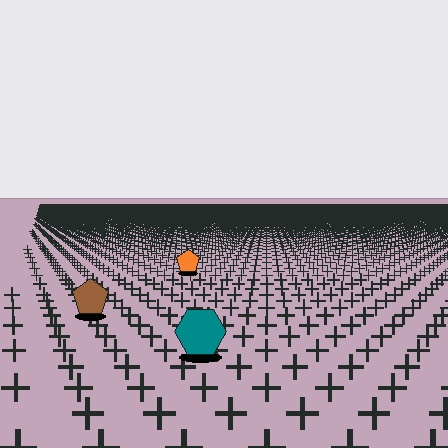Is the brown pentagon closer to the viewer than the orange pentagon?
Yes. The brown pentagon is closer — you can tell from the texture gradient: the ground texture is coarser near it.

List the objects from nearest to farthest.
From nearest to farthest: the teal hexagon, the brown pentagon, the orange pentagon.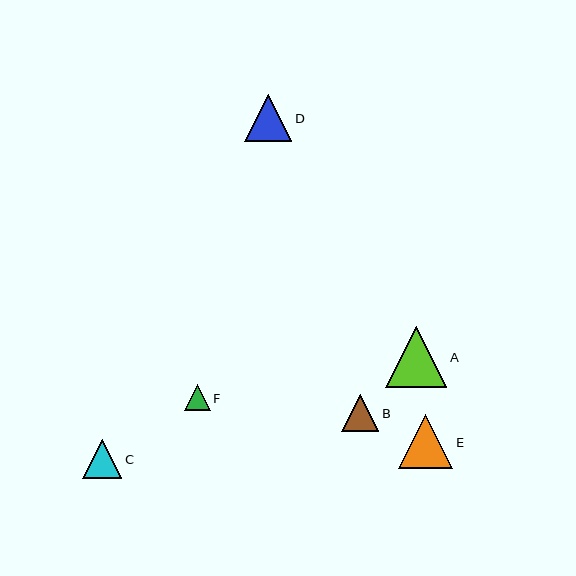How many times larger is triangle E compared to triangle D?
Triangle E is approximately 1.2 times the size of triangle D.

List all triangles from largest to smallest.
From largest to smallest: A, E, D, C, B, F.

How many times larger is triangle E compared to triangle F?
Triangle E is approximately 2.1 times the size of triangle F.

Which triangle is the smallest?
Triangle F is the smallest with a size of approximately 26 pixels.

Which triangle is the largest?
Triangle A is the largest with a size of approximately 61 pixels.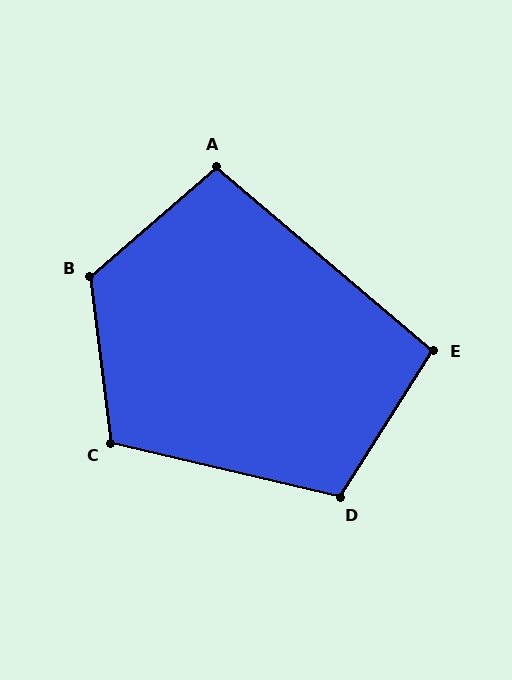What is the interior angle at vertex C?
Approximately 110 degrees (obtuse).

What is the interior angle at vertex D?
Approximately 109 degrees (obtuse).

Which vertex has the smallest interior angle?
E, at approximately 98 degrees.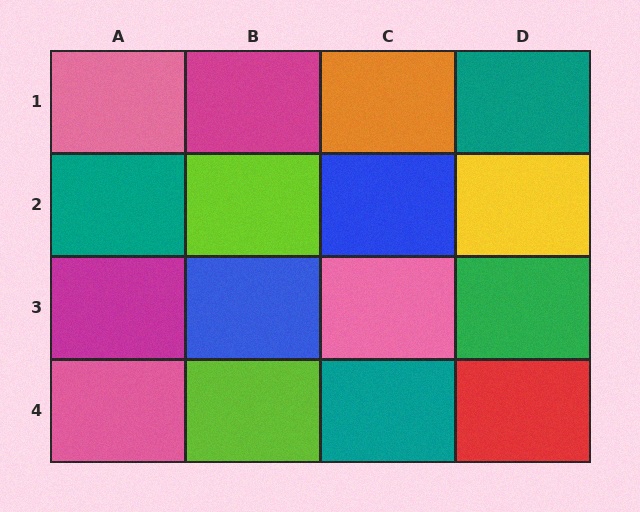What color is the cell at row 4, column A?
Pink.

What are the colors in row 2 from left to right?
Teal, lime, blue, yellow.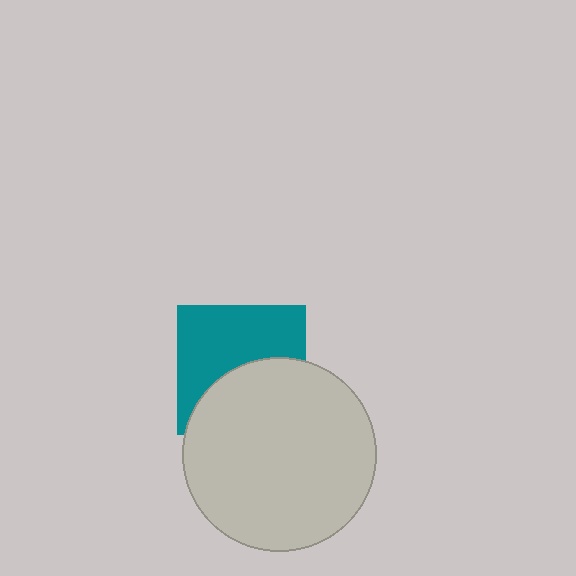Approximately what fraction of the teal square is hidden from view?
Roughly 46% of the teal square is hidden behind the light gray circle.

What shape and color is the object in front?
The object in front is a light gray circle.